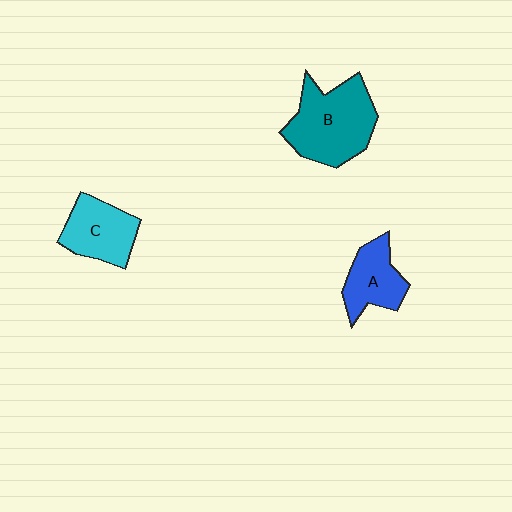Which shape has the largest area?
Shape B (teal).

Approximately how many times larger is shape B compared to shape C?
Approximately 1.6 times.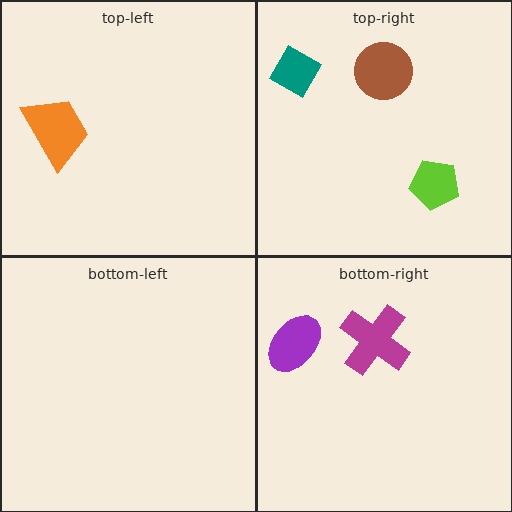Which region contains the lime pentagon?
The top-right region.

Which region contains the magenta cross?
The bottom-right region.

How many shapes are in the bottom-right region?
2.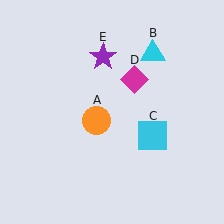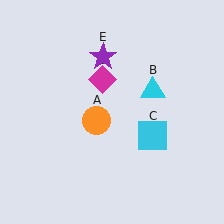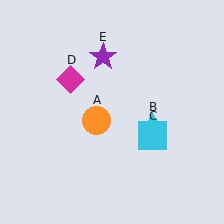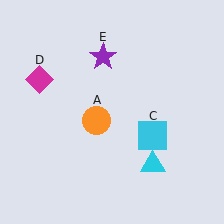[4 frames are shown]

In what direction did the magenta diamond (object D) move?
The magenta diamond (object D) moved left.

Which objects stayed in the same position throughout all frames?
Orange circle (object A) and cyan square (object C) and purple star (object E) remained stationary.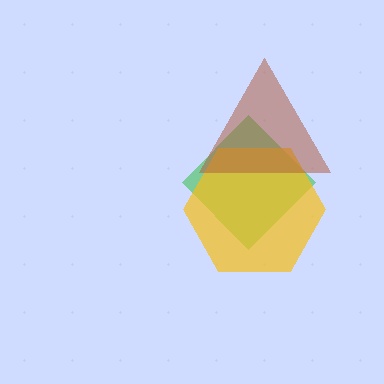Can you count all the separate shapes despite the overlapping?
Yes, there are 3 separate shapes.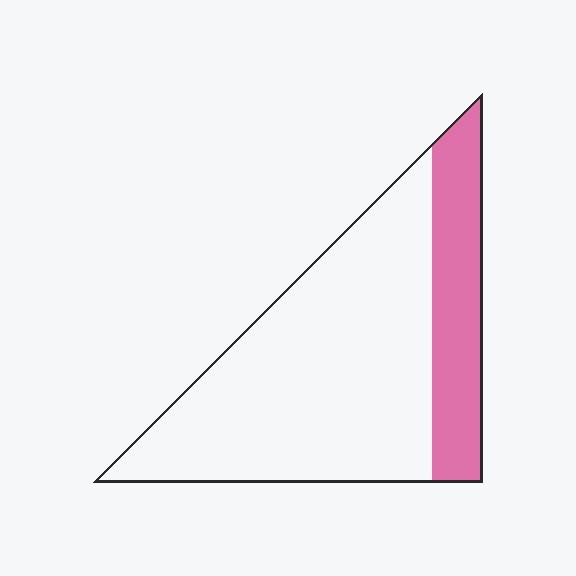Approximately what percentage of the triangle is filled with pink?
Approximately 25%.